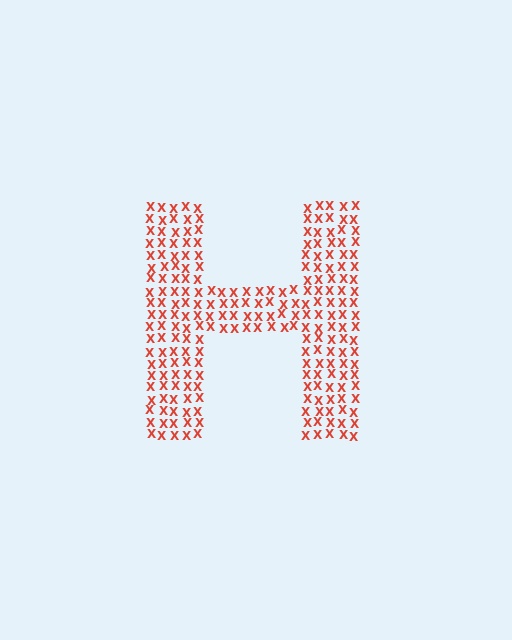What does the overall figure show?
The overall figure shows the letter H.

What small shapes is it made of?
It is made of small letter X's.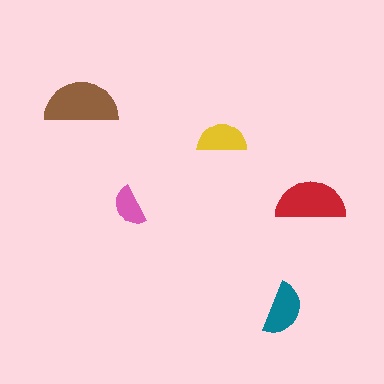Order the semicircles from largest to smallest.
the brown one, the red one, the teal one, the yellow one, the pink one.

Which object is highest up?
The brown semicircle is topmost.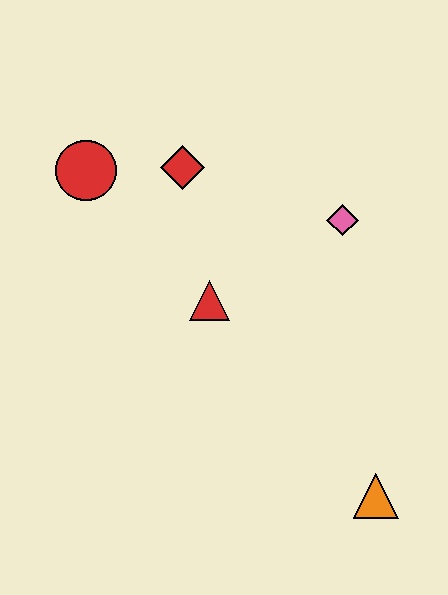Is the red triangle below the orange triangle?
No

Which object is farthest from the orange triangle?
The red circle is farthest from the orange triangle.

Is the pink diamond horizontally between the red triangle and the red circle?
No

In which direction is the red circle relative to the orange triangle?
The red circle is above the orange triangle.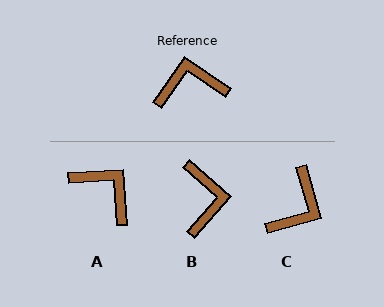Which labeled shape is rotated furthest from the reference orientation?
C, about 129 degrees away.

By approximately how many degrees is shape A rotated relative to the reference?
Approximately 52 degrees clockwise.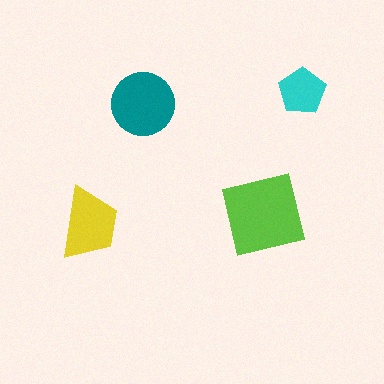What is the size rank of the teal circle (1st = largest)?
2nd.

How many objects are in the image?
There are 4 objects in the image.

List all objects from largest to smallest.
The lime square, the teal circle, the yellow trapezoid, the cyan pentagon.